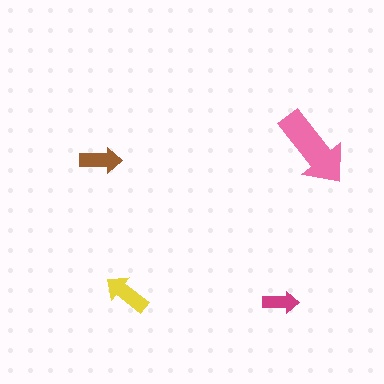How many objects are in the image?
There are 4 objects in the image.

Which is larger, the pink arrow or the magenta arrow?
The pink one.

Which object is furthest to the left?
The brown arrow is leftmost.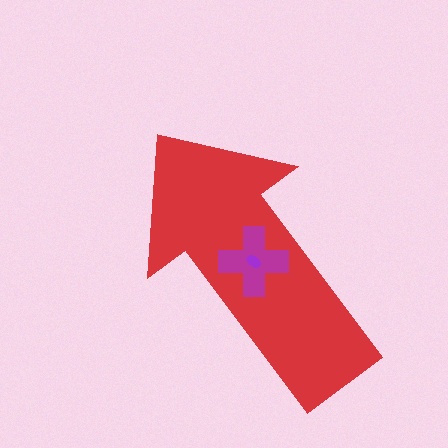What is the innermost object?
The purple ellipse.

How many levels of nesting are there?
3.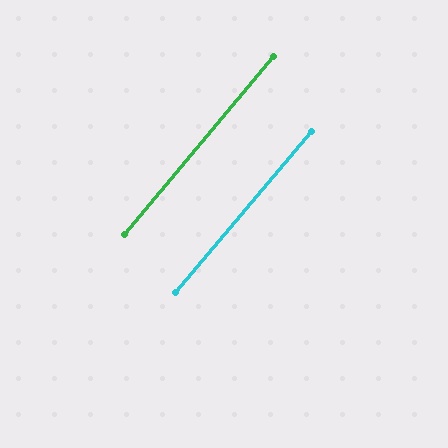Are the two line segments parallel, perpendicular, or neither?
Parallel — their directions differ by only 0.4°.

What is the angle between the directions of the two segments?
Approximately 0 degrees.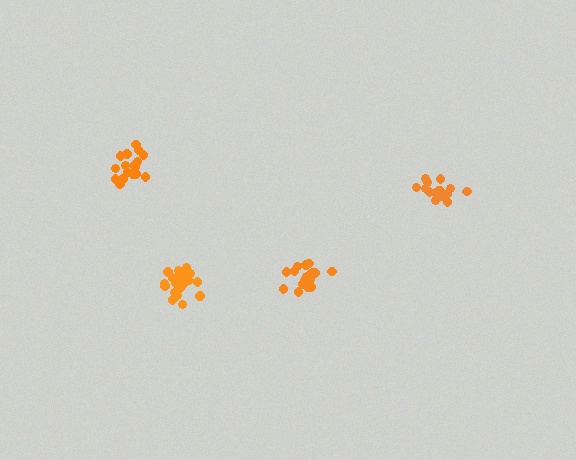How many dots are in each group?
Group 1: 19 dots, Group 2: 18 dots, Group 3: 21 dots, Group 4: 17 dots (75 total).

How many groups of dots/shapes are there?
There are 4 groups.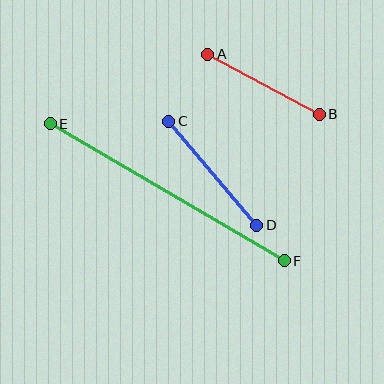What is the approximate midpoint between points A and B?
The midpoint is at approximately (264, 84) pixels.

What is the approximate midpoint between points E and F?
The midpoint is at approximately (167, 192) pixels.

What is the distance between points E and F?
The distance is approximately 271 pixels.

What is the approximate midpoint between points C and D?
The midpoint is at approximately (213, 173) pixels.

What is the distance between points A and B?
The distance is approximately 127 pixels.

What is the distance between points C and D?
The distance is approximately 136 pixels.